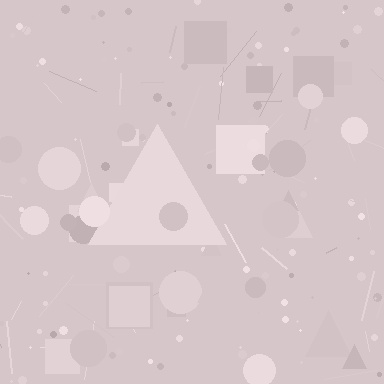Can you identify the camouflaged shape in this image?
The camouflaged shape is a triangle.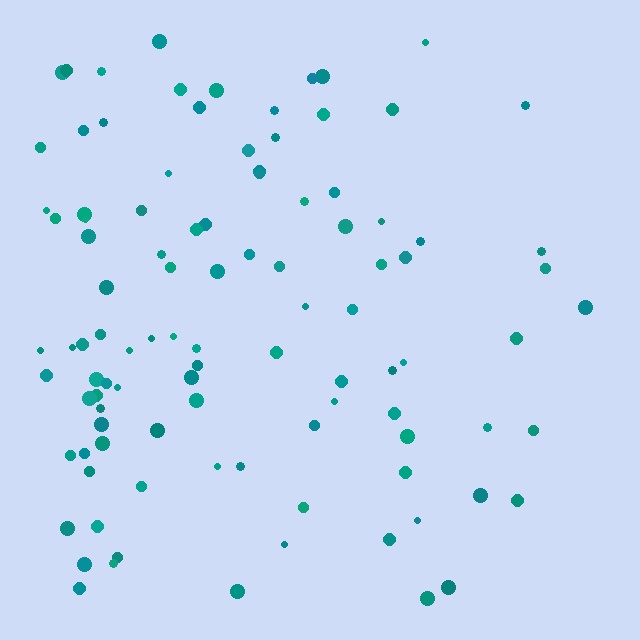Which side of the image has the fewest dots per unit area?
The right.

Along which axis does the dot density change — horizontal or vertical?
Horizontal.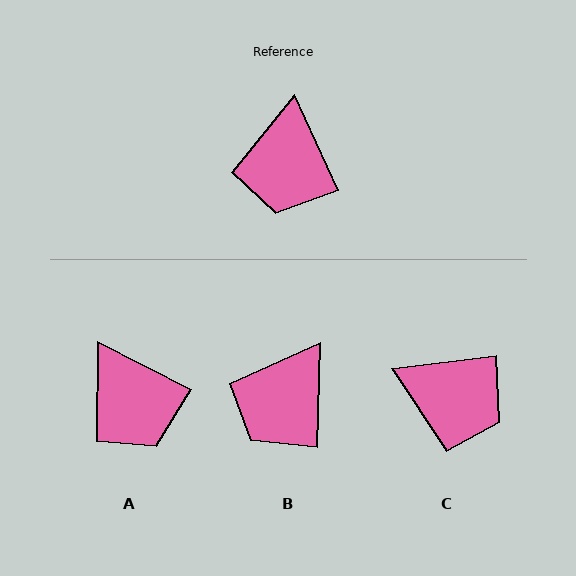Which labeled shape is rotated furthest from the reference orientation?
C, about 72 degrees away.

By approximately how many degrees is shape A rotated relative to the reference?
Approximately 38 degrees counter-clockwise.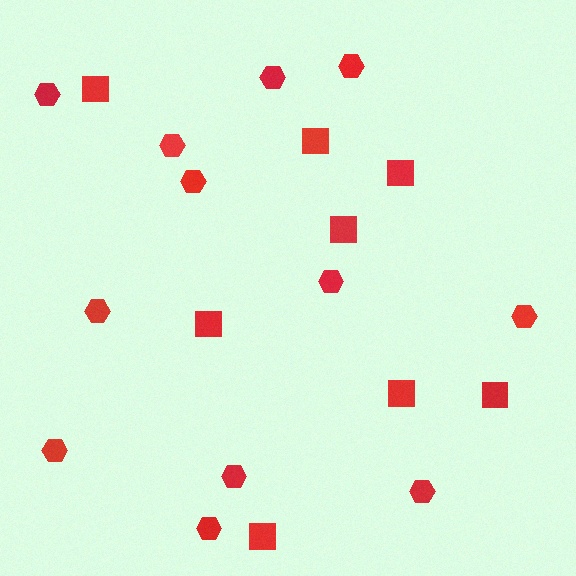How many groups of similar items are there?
There are 2 groups: one group of hexagons (12) and one group of squares (8).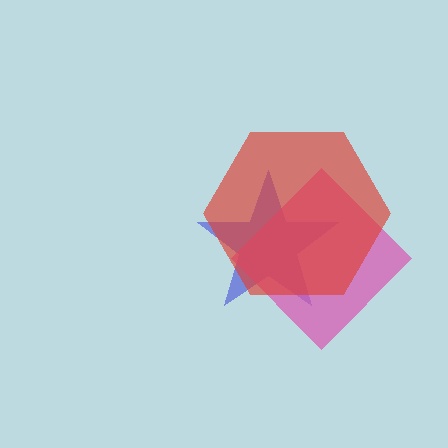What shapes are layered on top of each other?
The layered shapes are: a blue star, a pink diamond, a red hexagon.